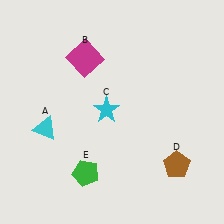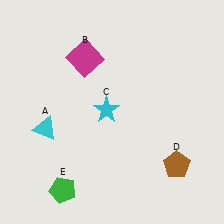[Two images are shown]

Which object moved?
The green pentagon (E) moved left.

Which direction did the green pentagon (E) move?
The green pentagon (E) moved left.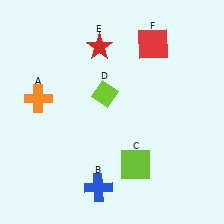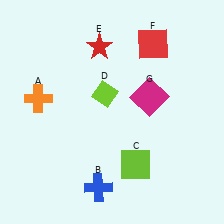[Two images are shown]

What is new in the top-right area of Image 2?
A magenta square (G) was added in the top-right area of Image 2.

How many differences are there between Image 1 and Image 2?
There is 1 difference between the two images.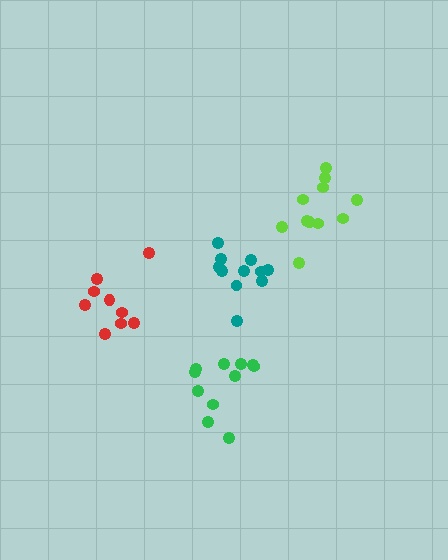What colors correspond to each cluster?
The clusters are colored: lime, teal, red, green.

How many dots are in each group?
Group 1: 11 dots, Group 2: 11 dots, Group 3: 9 dots, Group 4: 11 dots (42 total).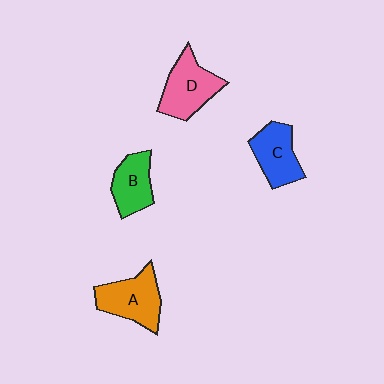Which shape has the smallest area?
Shape B (green).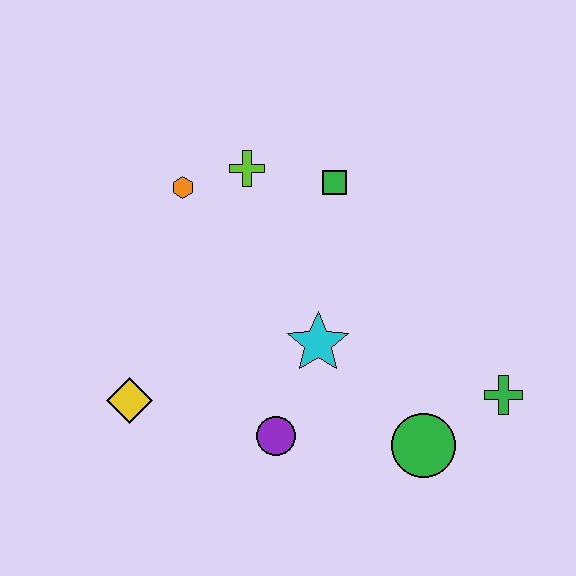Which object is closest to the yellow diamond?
The purple circle is closest to the yellow diamond.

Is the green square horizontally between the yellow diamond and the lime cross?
No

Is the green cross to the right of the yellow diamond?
Yes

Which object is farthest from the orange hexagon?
The green cross is farthest from the orange hexagon.